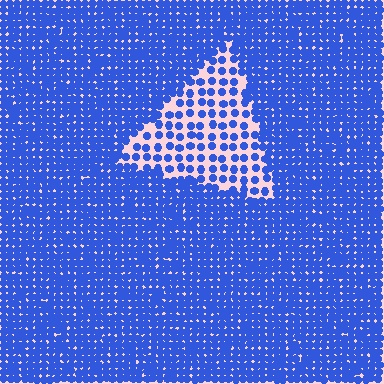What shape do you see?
I see a triangle.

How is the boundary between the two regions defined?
The boundary is defined by a change in element density (approximately 2.5x ratio). All elements are the same color, size, and shape.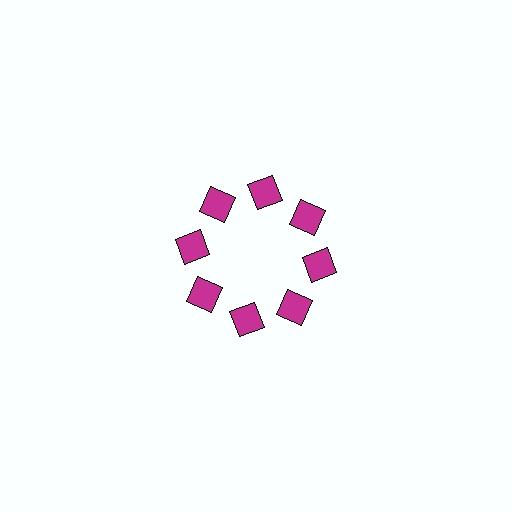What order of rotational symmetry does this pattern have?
This pattern has 8-fold rotational symmetry.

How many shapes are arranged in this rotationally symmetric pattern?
There are 8 shapes, arranged in 8 groups of 1.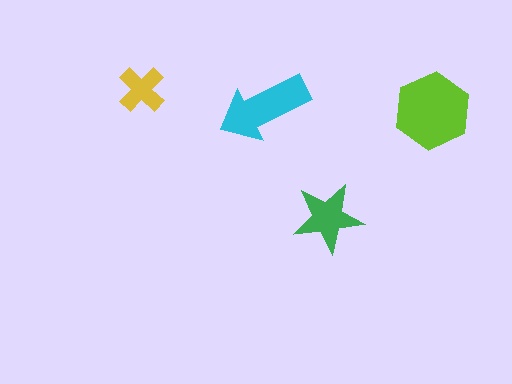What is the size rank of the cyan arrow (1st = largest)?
2nd.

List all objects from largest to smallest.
The lime hexagon, the cyan arrow, the green star, the yellow cross.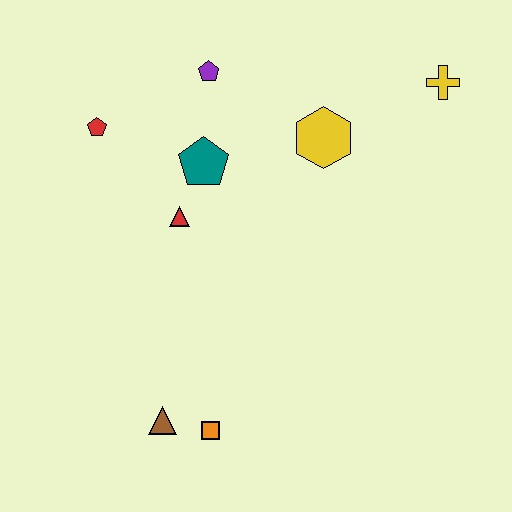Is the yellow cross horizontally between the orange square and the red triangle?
No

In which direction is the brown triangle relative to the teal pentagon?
The brown triangle is below the teal pentagon.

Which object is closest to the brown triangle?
The orange square is closest to the brown triangle.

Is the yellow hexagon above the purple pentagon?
No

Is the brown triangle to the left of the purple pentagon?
Yes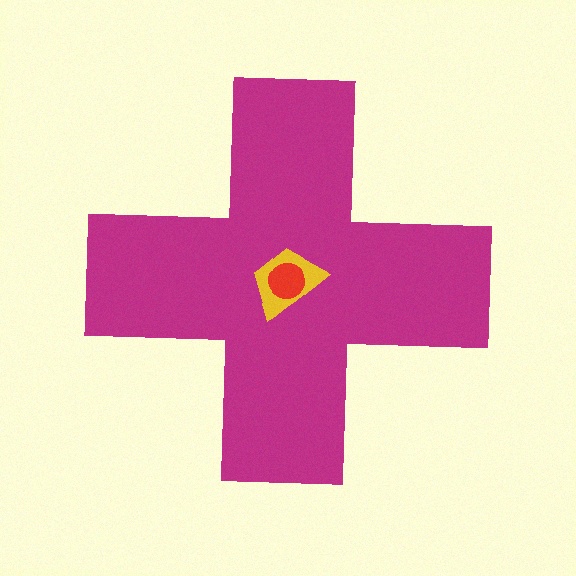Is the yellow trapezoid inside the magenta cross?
Yes.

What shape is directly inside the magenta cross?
The yellow trapezoid.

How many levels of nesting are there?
3.